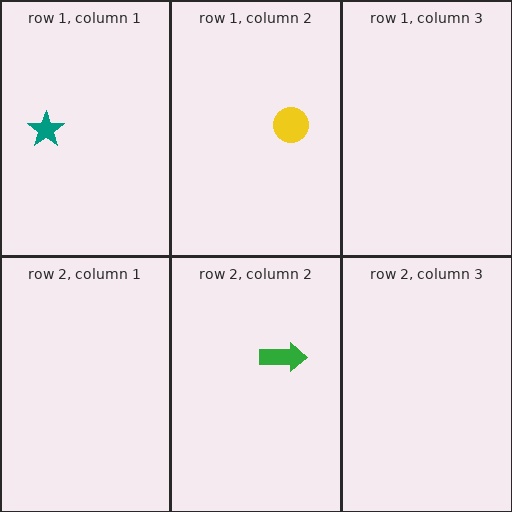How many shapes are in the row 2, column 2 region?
1.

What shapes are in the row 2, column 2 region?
The green arrow.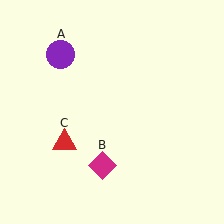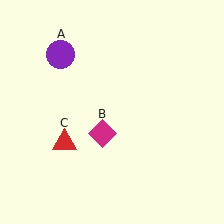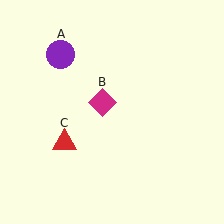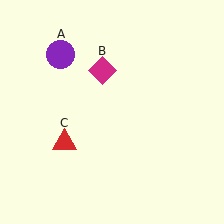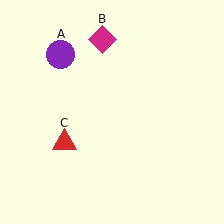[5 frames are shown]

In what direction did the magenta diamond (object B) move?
The magenta diamond (object B) moved up.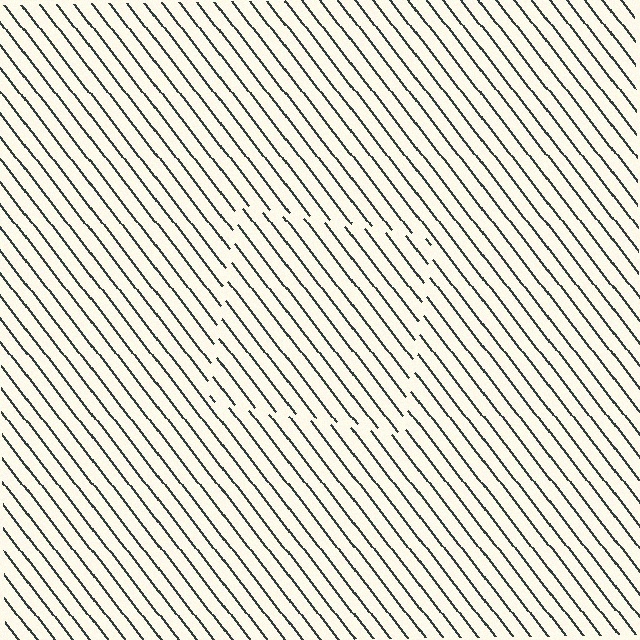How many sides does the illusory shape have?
4 sides — the line-ends trace a square.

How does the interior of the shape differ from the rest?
The interior of the shape contains the same grating, shifted by half a period — the contour is defined by the phase discontinuity where line-ends from the inner and outer gratings abut.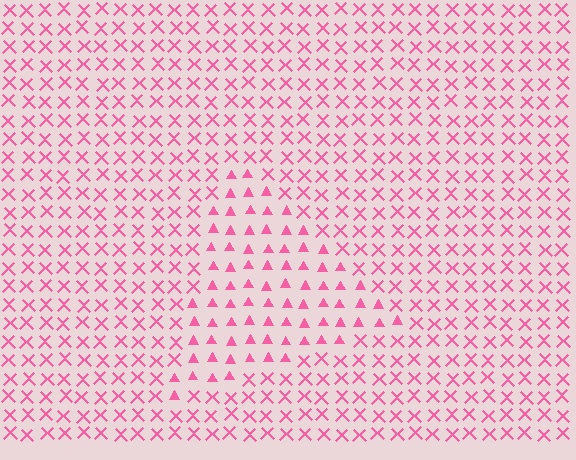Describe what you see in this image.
The image is filled with small pink elements arranged in a uniform grid. A triangle-shaped region contains triangles, while the surrounding area contains X marks. The boundary is defined purely by the change in element shape.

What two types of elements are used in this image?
The image uses triangles inside the triangle region and X marks outside it.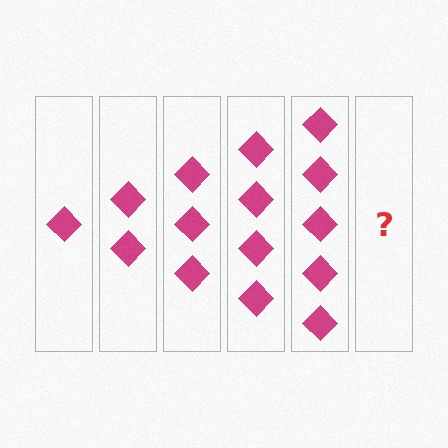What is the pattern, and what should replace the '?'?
The pattern is that each step adds one more diamond. The '?' should be 6 diamonds.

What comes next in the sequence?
The next element should be 6 diamonds.